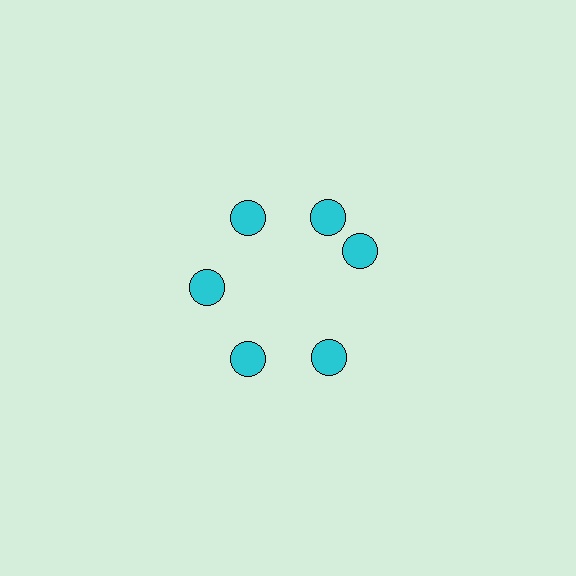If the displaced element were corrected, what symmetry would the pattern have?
It would have 6-fold rotational symmetry — the pattern would map onto itself every 60 degrees.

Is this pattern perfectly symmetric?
No. The 6 cyan circles are arranged in a ring, but one element near the 3 o'clock position is rotated out of alignment along the ring, breaking the 6-fold rotational symmetry.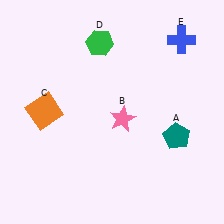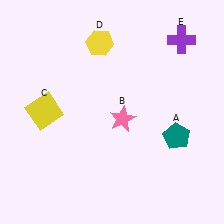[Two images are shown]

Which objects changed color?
C changed from orange to yellow. D changed from green to yellow. E changed from blue to purple.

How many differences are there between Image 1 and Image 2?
There are 3 differences between the two images.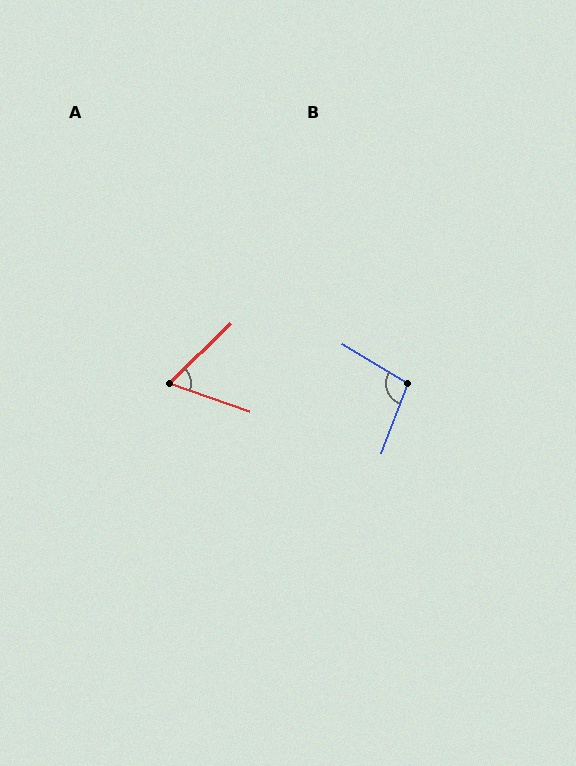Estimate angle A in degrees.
Approximately 63 degrees.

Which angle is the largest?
B, at approximately 101 degrees.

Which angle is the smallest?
A, at approximately 63 degrees.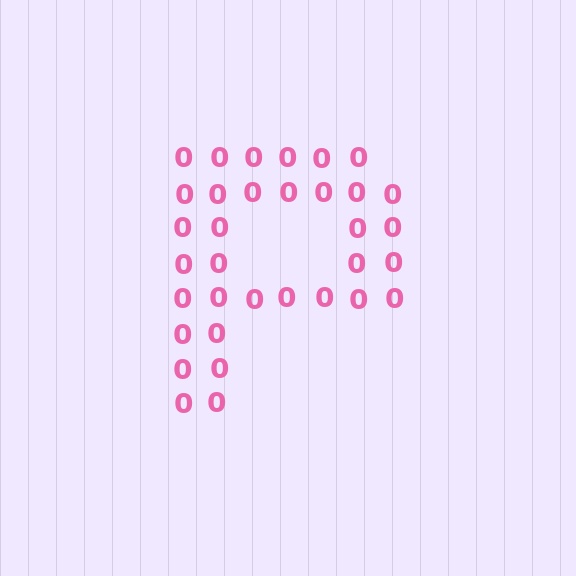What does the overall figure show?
The overall figure shows the letter P.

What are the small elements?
The small elements are digit 0's.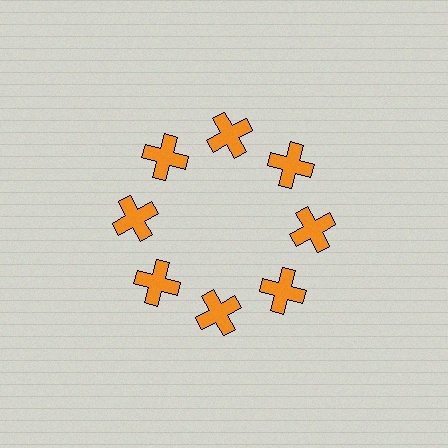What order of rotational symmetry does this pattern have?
This pattern has 8-fold rotational symmetry.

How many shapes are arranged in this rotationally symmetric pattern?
There are 8 shapes, arranged in 8 groups of 1.